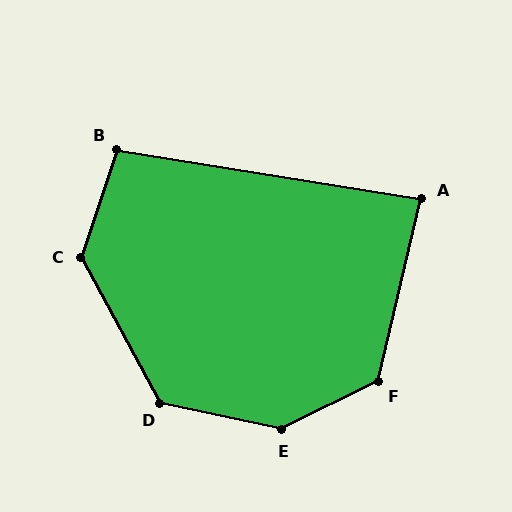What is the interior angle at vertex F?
Approximately 129 degrees (obtuse).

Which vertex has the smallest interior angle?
A, at approximately 86 degrees.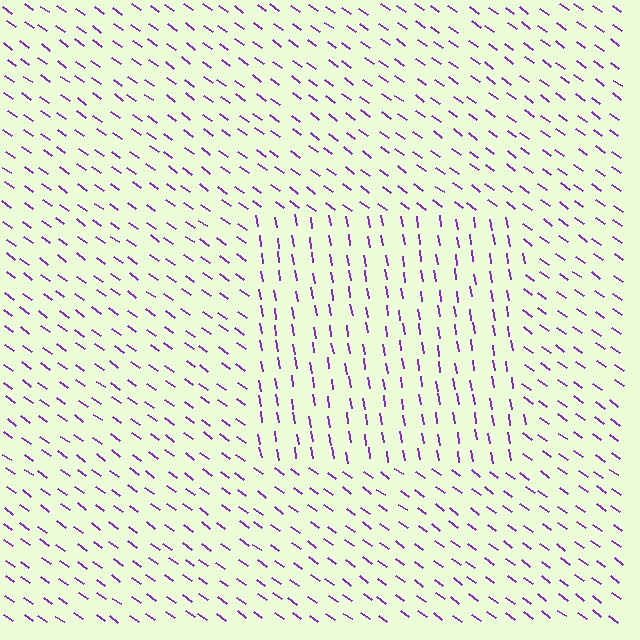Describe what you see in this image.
The image is filled with small purple line segments. A rectangle region in the image has lines oriented differently from the surrounding lines, creating a visible texture boundary.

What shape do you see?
I see a rectangle.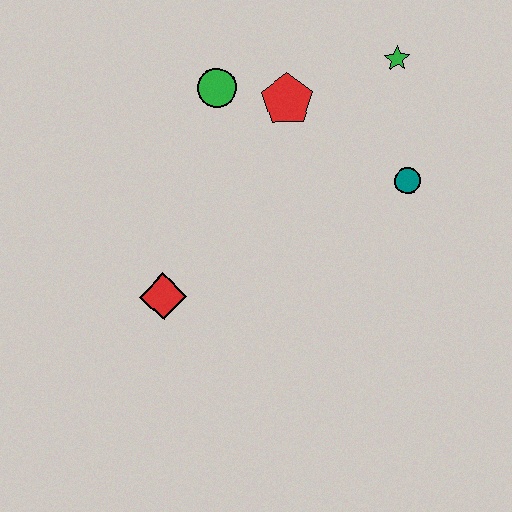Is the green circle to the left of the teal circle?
Yes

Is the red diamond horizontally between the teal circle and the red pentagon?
No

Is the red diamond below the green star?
Yes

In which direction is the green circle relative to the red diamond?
The green circle is above the red diamond.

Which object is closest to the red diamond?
The green circle is closest to the red diamond.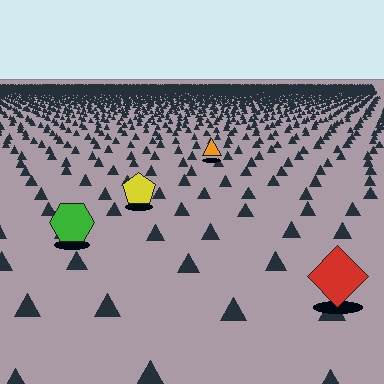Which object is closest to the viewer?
The red diamond is closest. The texture marks near it are larger and more spread out.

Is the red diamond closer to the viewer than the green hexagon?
Yes. The red diamond is closer — you can tell from the texture gradient: the ground texture is coarser near it.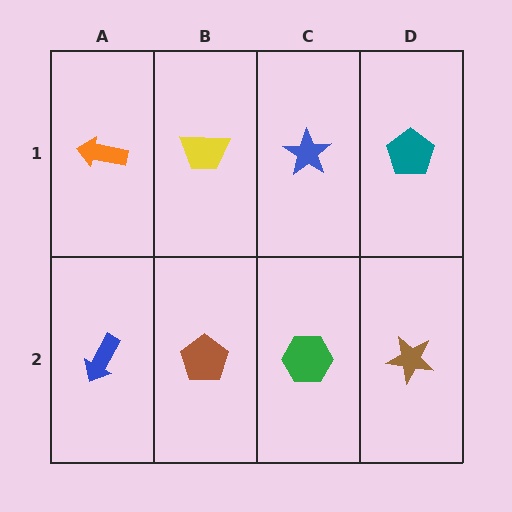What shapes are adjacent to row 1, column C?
A green hexagon (row 2, column C), a yellow trapezoid (row 1, column B), a teal pentagon (row 1, column D).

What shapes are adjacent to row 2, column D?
A teal pentagon (row 1, column D), a green hexagon (row 2, column C).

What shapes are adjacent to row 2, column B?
A yellow trapezoid (row 1, column B), a blue arrow (row 2, column A), a green hexagon (row 2, column C).